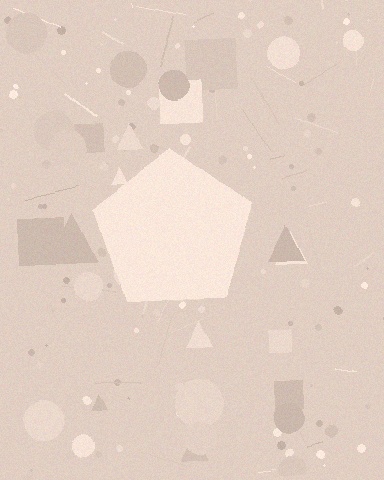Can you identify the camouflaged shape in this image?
The camouflaged shape is a pentagon.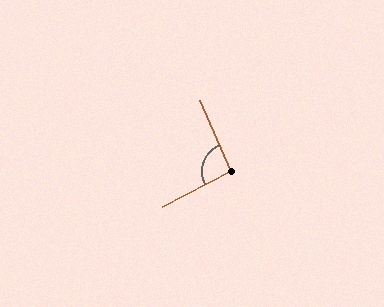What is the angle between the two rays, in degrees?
Approximately 94 degrees.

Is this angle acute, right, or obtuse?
It is approximately a right angle.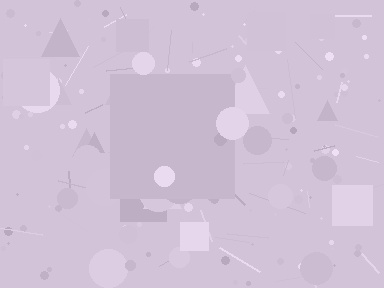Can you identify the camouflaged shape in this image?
The camouflaged shape is a square.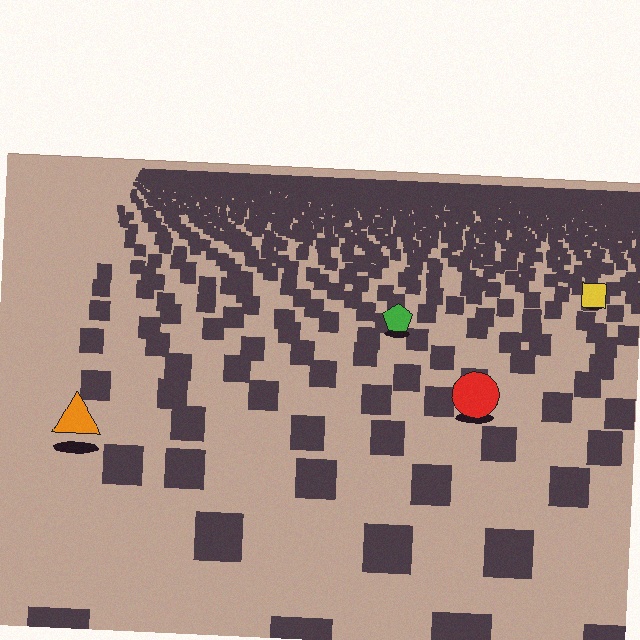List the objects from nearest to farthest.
From nearest to farthest: the orange triangle, the red circle, the green pentagon, the yellow square.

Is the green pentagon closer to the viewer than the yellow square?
Yes. The green pentagon is closer — you can tell from the texture gradient: the ground texture is coarser near it.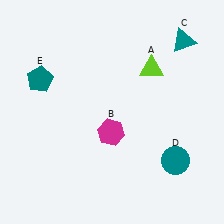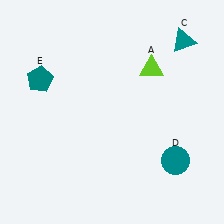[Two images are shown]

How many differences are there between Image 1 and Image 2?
There is 1 difference between the two images.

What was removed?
The magenta hexagon (B) was removed in Image 2.